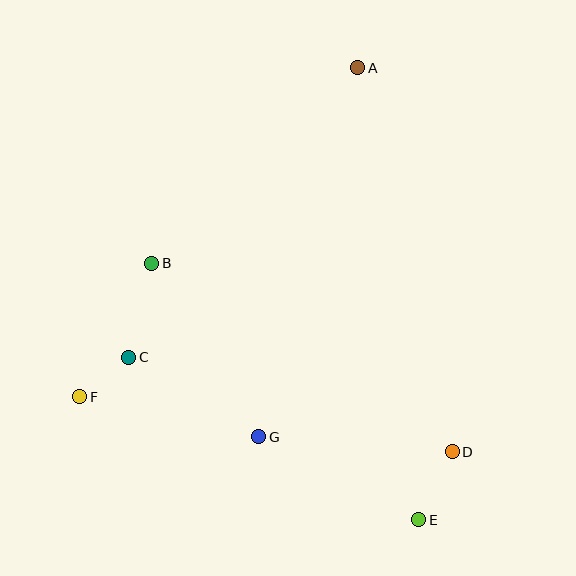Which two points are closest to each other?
Points C and F are closest to each other.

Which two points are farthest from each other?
Points A and E are farthest from each other.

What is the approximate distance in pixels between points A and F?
The distance between A and F is approximately 431 pixels.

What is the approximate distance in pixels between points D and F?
The distance between D and F is approximately 376 pixels.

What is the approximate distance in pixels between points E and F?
The distance between E and F is approximately 361 pixels.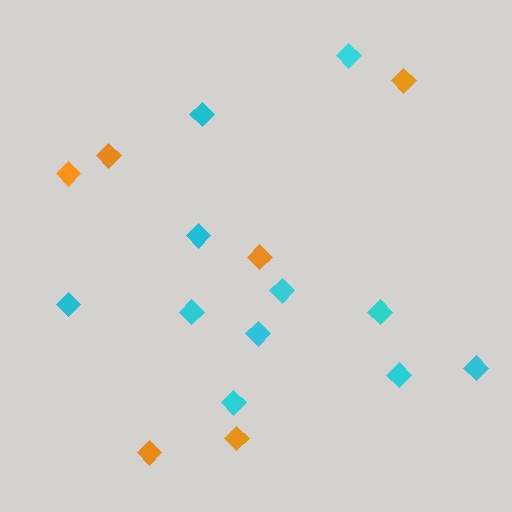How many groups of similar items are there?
There are 2 groups: one group of orange diamonds (6) and one group of cyan diamonds (11).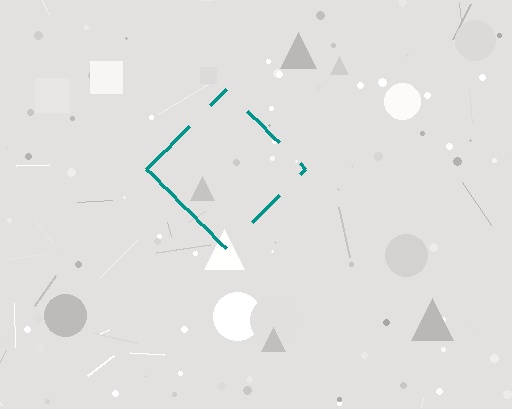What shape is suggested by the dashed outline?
The dashed outline suggests a diamond.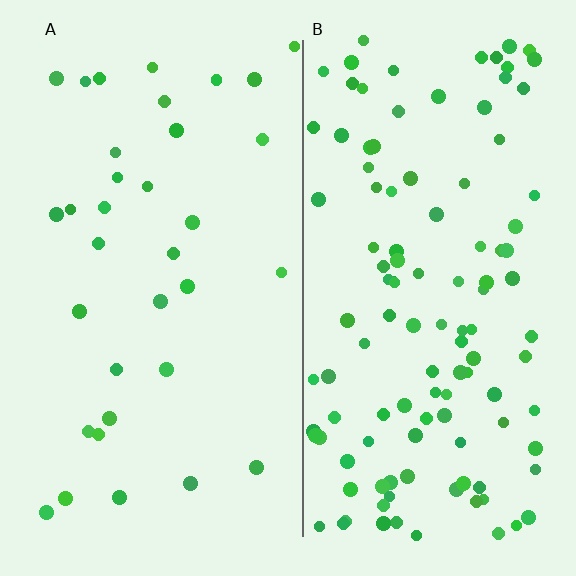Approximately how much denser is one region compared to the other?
Approximately 3.3× — region B over region A.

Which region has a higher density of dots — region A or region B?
B (the right).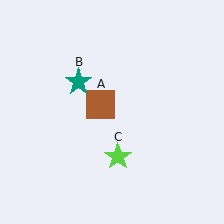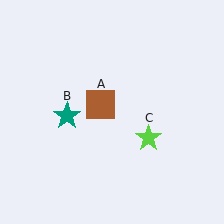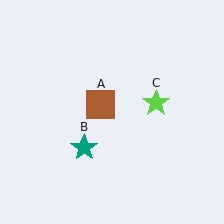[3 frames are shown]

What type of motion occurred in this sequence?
The teal star (object B), lime star (object C) rotated counterclockwise around the center of the scene.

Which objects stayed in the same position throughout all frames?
Brown square (object A) remained stationary.